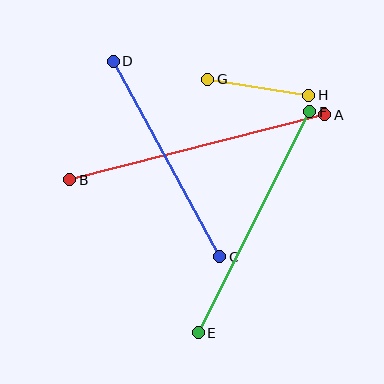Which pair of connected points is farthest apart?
Points A and B are farthest apart.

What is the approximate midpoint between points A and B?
The midpoint is at approximately (197, 147) pixels.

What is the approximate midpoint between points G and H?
The midpoint is at approximately (258, 87) pixels.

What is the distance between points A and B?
The distance is approximately 264 pixels.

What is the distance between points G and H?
The distance is approximately 102 pixels.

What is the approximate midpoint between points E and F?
The midpoint is at approximately (254, 222) pixels.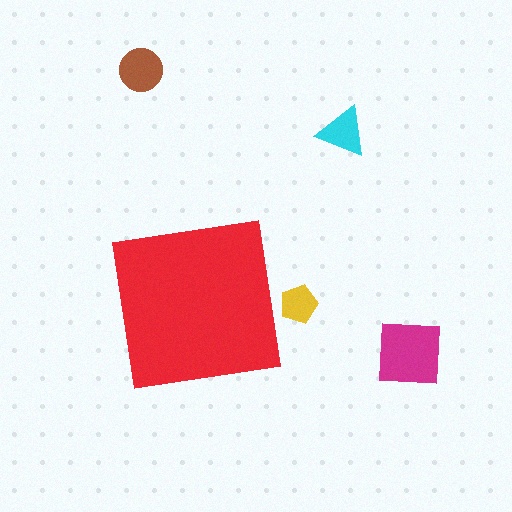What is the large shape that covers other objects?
A red square.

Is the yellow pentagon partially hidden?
Yes, the yellow pentagon is partially hidden behind the red square.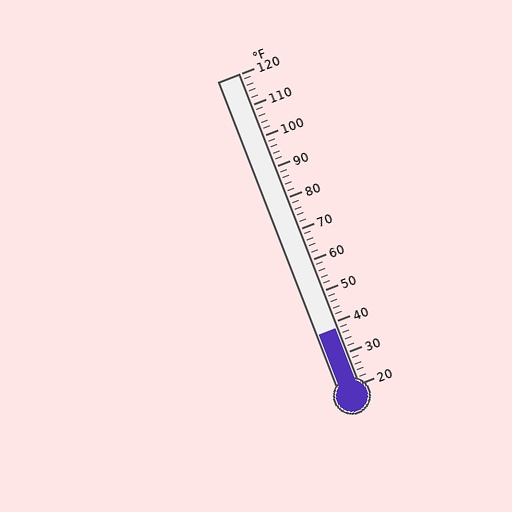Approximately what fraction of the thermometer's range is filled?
The thermometer is filled to approximately 20% of its range.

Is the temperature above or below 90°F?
The temperature is below 90°F.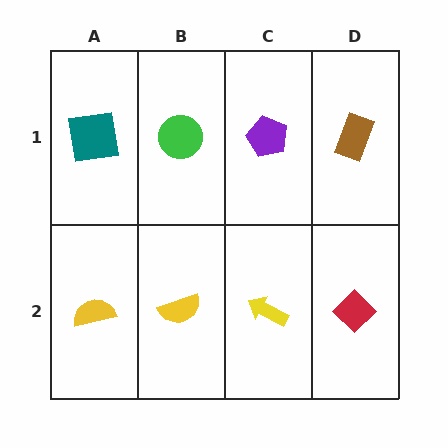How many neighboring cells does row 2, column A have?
2.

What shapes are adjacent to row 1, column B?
A yellow semicircle (row 2, column B), a teal square (row 1, column A), a purple pentagon (row 1, column C).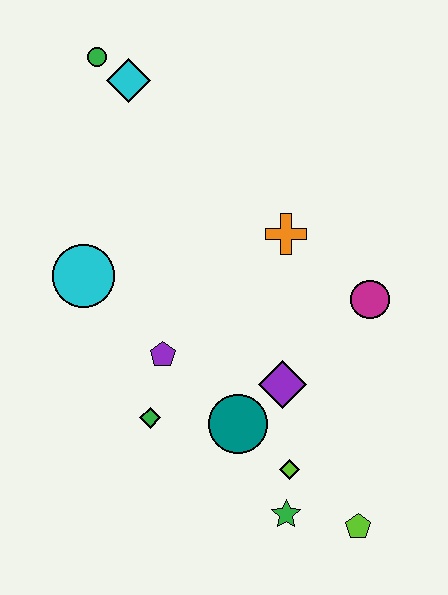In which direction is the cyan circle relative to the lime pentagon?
The cyan circle is to the left of the lime pentagon.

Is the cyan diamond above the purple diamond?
Yes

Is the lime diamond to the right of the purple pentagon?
Yes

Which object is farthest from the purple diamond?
The green circle is farthest from the purple diamond.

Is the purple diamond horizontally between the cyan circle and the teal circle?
No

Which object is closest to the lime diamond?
The green star is closest to the lime diamond.